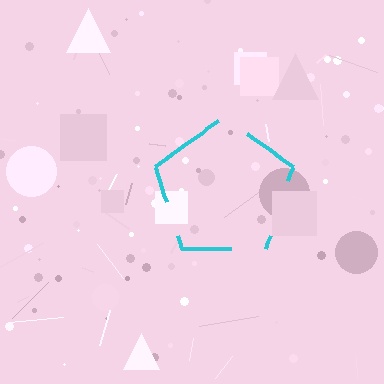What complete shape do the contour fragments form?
The contour fragments form a pentagon.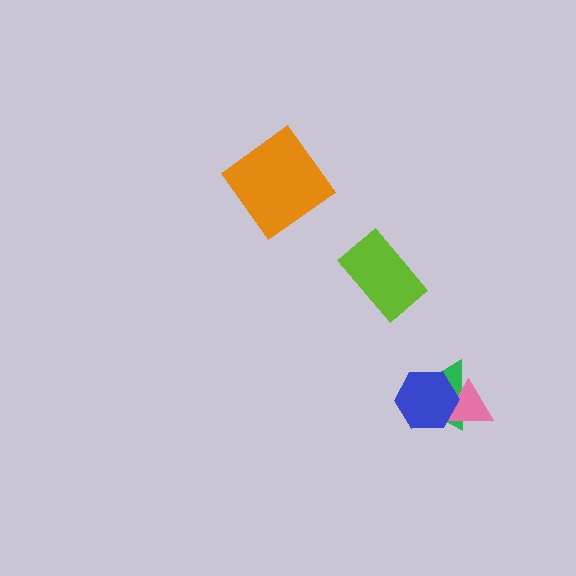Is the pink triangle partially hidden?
Yes, it is partially covered by another shape.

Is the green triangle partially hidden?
Yes, it is partially covered by another shape.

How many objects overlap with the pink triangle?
2 objects overlap with the pink triangle.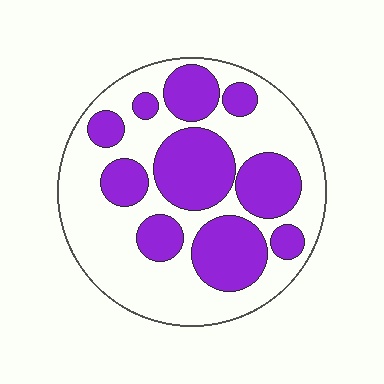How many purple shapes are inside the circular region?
10.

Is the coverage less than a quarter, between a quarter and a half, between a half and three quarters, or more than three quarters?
Between a quarter and a half.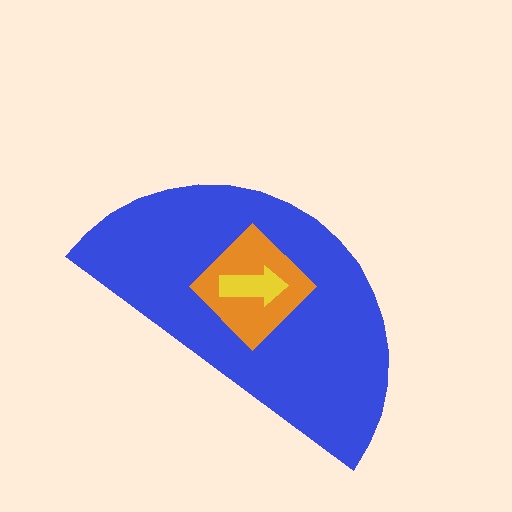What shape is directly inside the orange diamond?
The yellow arrow.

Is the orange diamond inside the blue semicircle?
Yes.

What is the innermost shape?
The yellow arrow.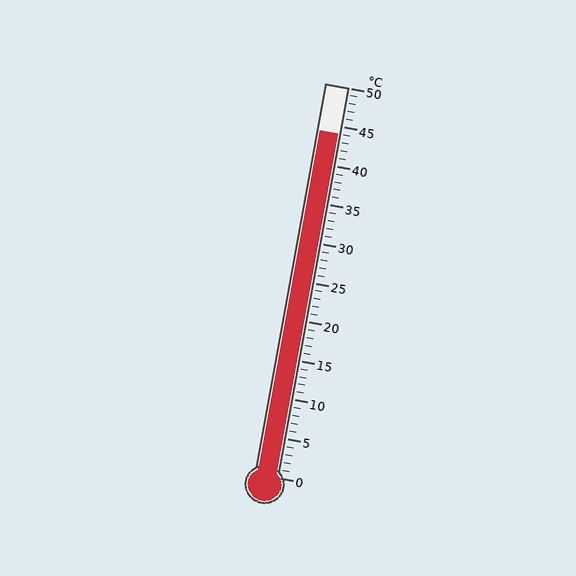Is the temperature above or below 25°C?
The temperature is above 25°C.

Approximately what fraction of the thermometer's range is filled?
The thermometer is filled to approximately 90% of its range.